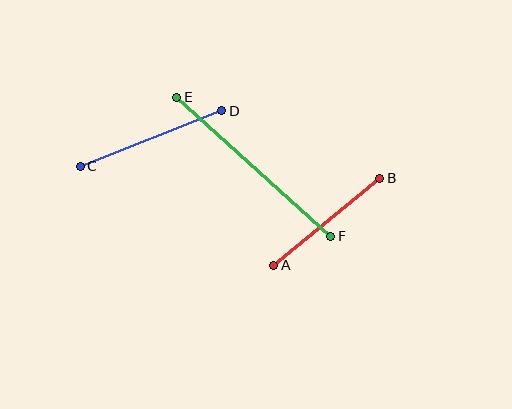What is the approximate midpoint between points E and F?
The midpoint is at approximately (254, 167) pixels.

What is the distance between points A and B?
The distance is approximately 137 pixels.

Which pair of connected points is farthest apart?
Points E and F are farthest apart.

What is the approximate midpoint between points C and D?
The midpoint is at approximately (151, 139) pixels.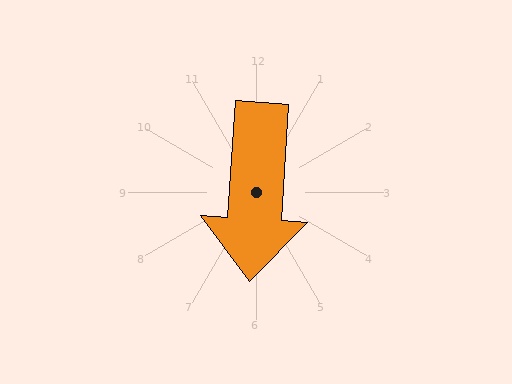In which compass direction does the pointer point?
South.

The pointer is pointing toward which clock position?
Roughly 6 o'clock.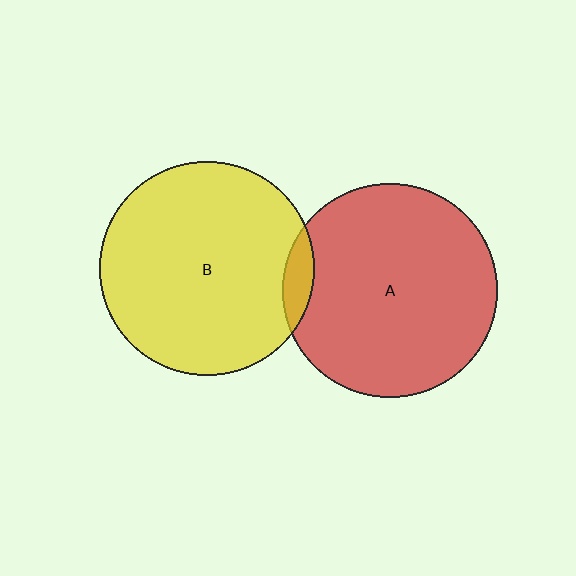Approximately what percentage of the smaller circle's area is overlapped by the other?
Approximately 5%.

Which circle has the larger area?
Circle A (red).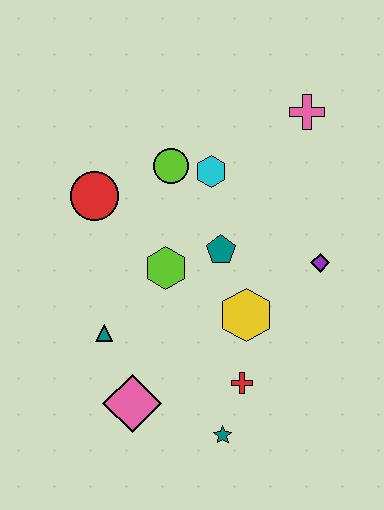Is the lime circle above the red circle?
Yes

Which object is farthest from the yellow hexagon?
The pink cross is farthest from the yellow hexagon.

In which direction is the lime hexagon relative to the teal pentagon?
The lime hexagon is to the left of the teal pentagon.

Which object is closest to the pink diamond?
The teal triangle is closest to the pink diamond.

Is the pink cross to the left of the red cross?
No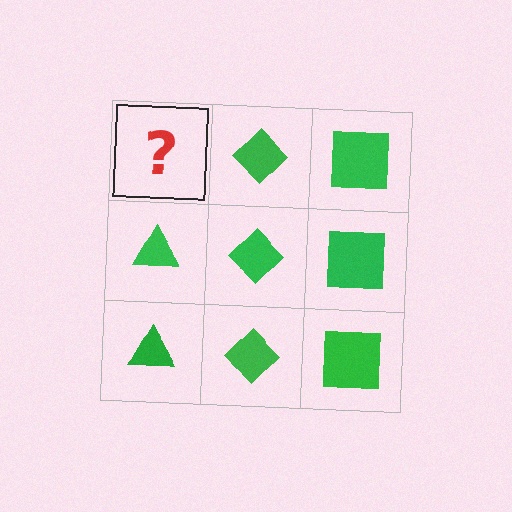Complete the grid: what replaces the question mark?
The question mark should be replaced with a green triangle.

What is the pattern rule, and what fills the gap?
The rule is that each column has a consistent shape. The gap should be filled with a green triangle.